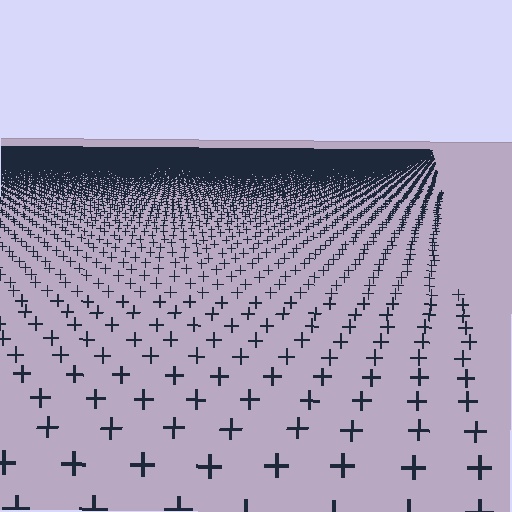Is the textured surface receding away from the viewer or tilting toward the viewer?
The surface is receding away from the viewer. Texture elements get smaller and denser toward the top.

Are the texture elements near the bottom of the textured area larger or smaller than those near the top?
Larger. Near the bottom, elements are closer to the viewer and appear at a bigger on-screen size.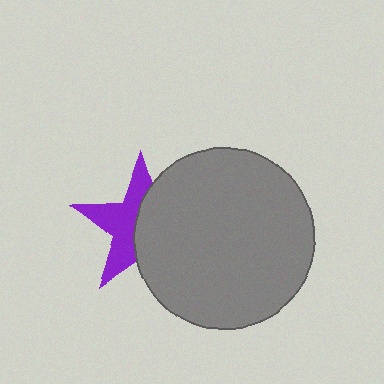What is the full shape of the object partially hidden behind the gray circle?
The partially hidden object is a purple star.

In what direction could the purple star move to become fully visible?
The purple star could move left. That would shift it out from behind the gray circle entirely.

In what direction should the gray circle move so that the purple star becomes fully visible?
The gray circle should move right. That is the shortest direction to clear the overlap and leave the purple star fully visible.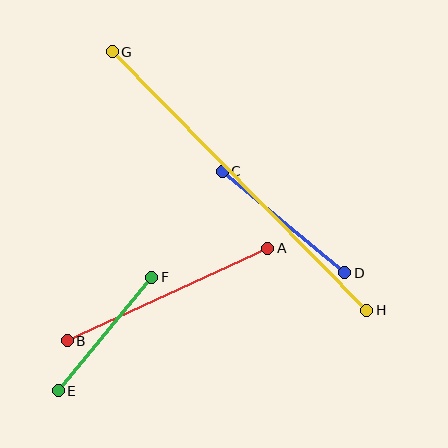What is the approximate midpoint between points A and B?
The midpoint is at approximately (167, 294) pixels.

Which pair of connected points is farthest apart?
Points G and H are farthest apart.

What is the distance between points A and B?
The distance is approximately 221 pixels.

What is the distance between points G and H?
The distance is approximately 362 pixels.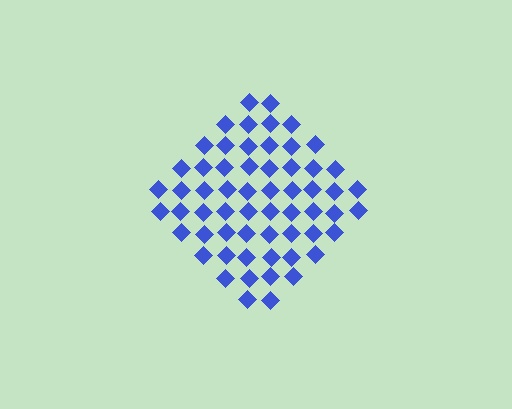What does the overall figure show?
The overall figure shows a diamond.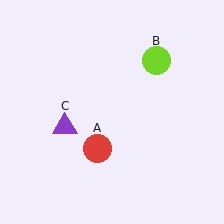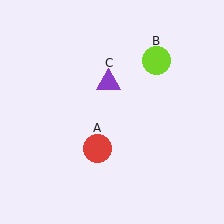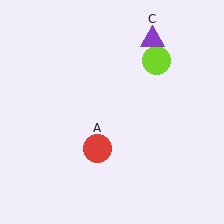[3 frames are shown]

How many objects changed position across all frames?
1 object changed position: purple triangle (object C).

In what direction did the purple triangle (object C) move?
The purple triangle (object C) moved up and to the right.